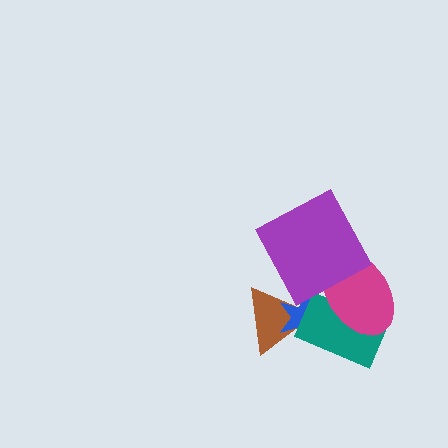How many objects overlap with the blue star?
3 objects overlap with the blue star.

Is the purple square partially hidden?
No, no other shape covers it.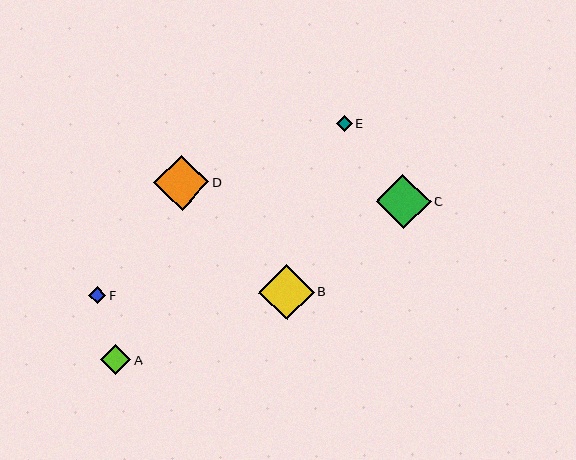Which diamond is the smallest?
Diamond E is the smallest with a size of approximately 16 pixels.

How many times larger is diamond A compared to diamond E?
Diamond A is approximately 1.9 times the size of diamond E.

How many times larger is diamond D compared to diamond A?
Diamond D is approximately 1.8 times the size of diamond A.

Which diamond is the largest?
Diamond D is the largest with a size of approximately 55 pixels.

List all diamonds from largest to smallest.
From largest to smallest: D, B, C, A, F, E.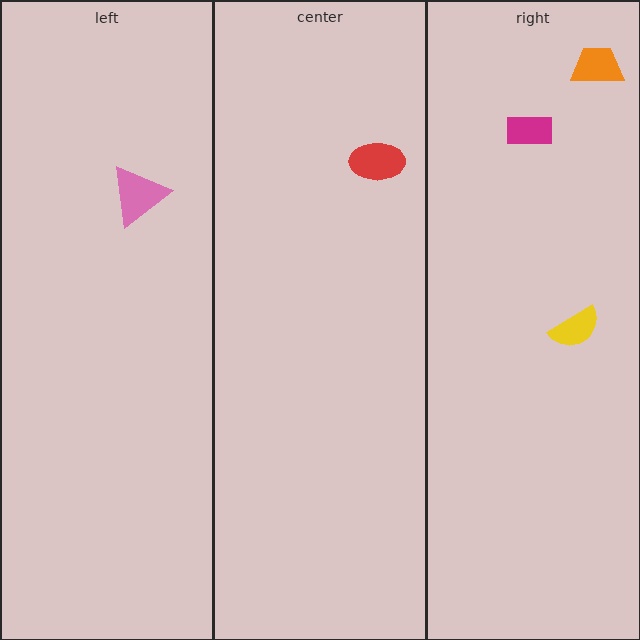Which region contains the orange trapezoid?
The right region.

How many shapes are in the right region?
3.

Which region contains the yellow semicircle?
The right region.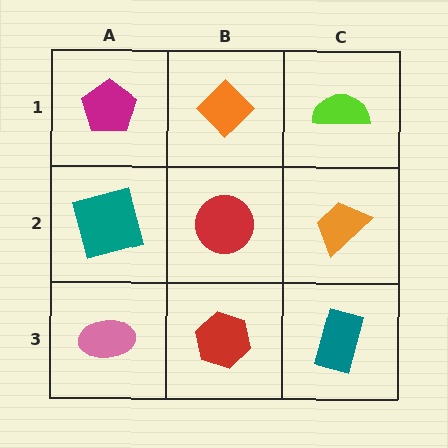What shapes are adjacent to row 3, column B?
A red circle (row 2, column B), a pink ellipse (row 3, column A), a teal rectangle (row 3, column C).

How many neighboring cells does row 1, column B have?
3.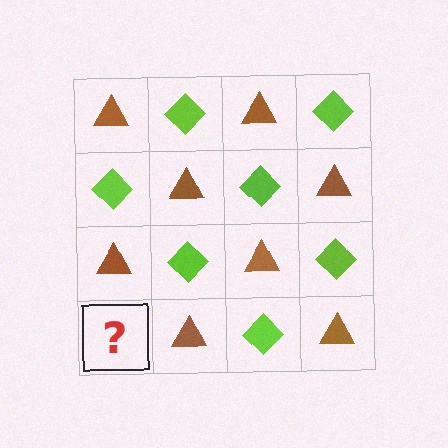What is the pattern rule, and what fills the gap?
The rule is that it alternates brown triangle and lime diamond in a checkerboard pattern. The gap should be filled with a lime diamond.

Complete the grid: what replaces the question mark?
The question mark should be replaced with a lime diamond.